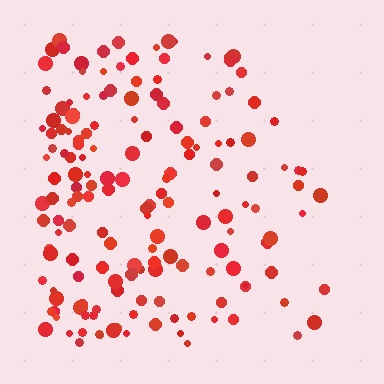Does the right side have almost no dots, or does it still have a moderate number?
Still a moderate number, just noticeably fewer than the left.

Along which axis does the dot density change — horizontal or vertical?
Horizontal.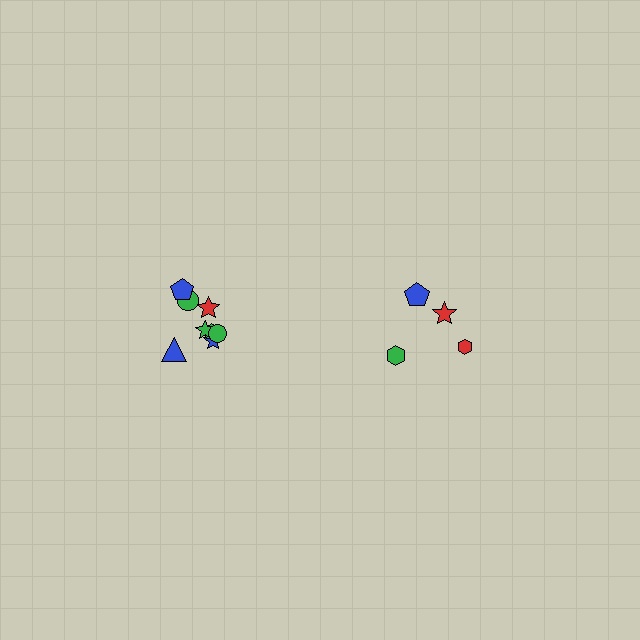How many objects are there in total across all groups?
There are 12 objects.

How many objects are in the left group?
There are 8 objects.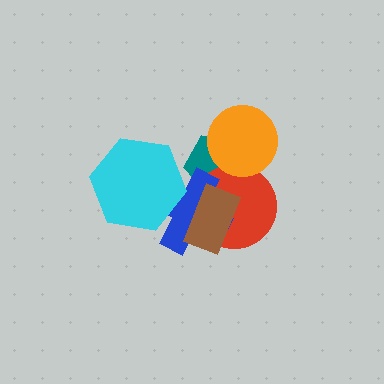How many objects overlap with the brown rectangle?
3 objects overlap with the brown rectangle.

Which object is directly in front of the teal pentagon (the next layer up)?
The red circle is directly in front of the teal pentagon.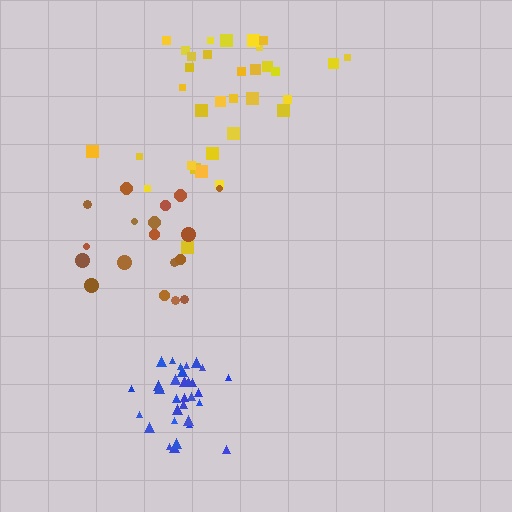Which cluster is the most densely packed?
Blue.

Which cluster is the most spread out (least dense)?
Yellow.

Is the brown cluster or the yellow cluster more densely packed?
Brown.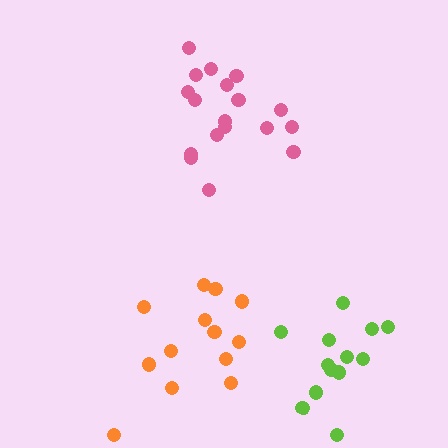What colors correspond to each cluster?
The clusters are colored: pink, orange, lime.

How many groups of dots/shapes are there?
There are 3 groups.